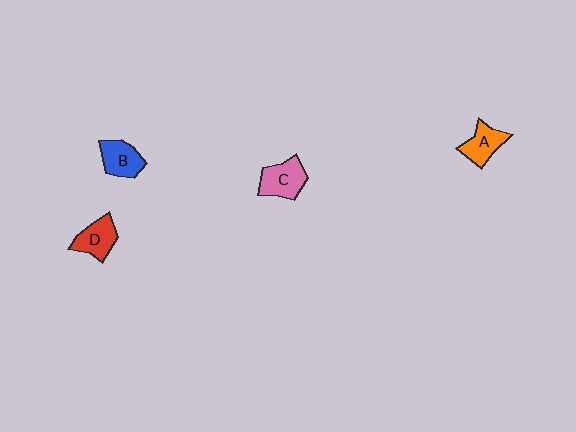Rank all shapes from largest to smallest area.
From largest to smallest: C (pink), D (red), B (blue), A (orange).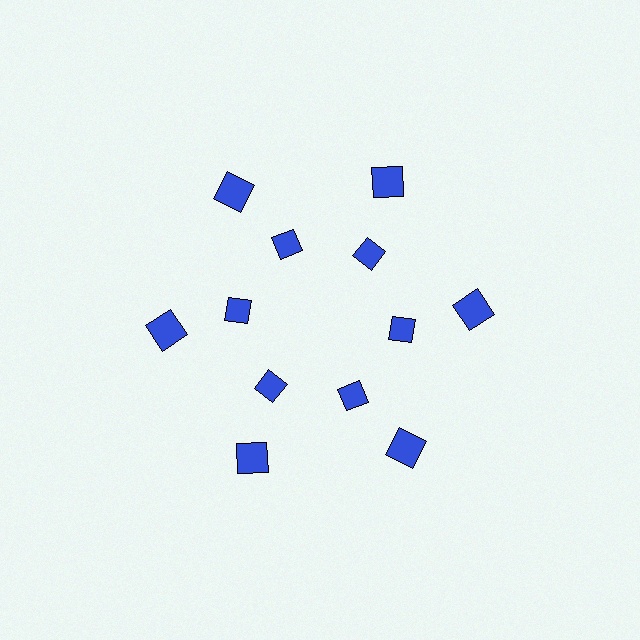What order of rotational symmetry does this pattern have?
This pattern has 6-fold rotational symmetry.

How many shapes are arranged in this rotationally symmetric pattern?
There are 12 shapes, arranged in 6 groups of 2.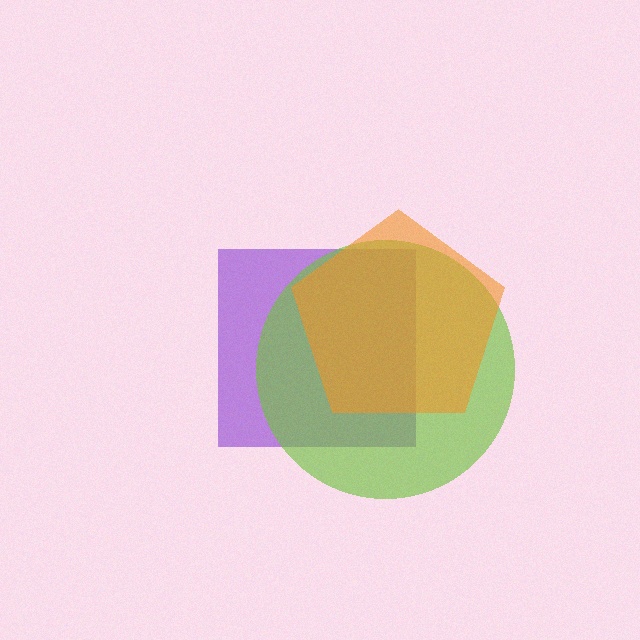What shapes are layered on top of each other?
The layered shapes are: a purple square, a lime circle, an orange pentagon.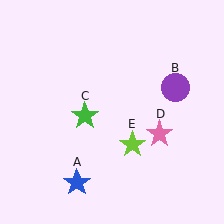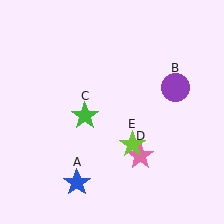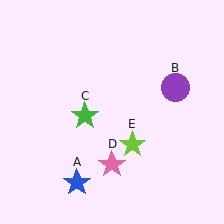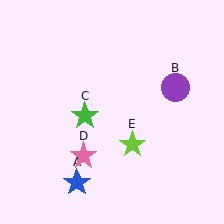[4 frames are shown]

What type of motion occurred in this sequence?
The pink star (object D) rotated clockwise around the center of the scene.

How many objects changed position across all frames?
1 object changed position: pink star (object D).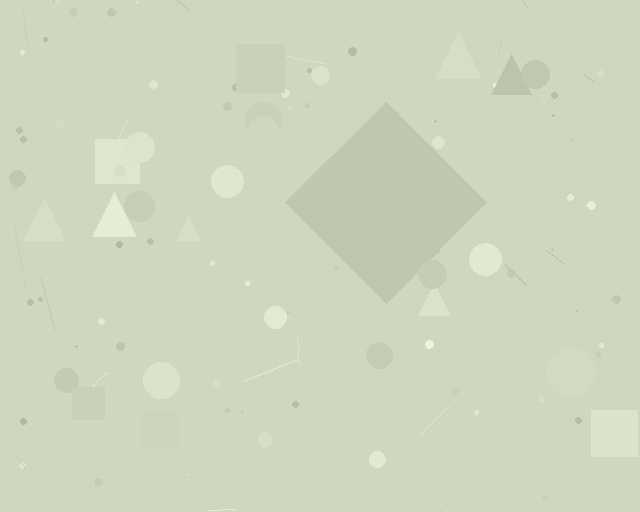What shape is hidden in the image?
A diamond is hidden in the image.